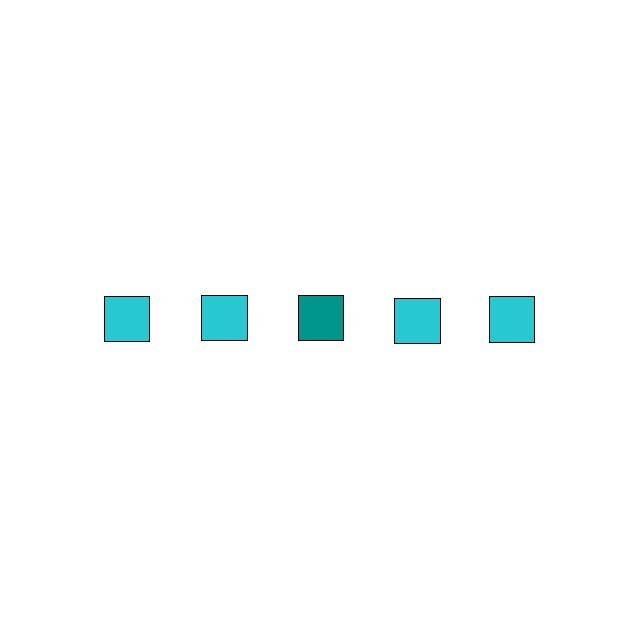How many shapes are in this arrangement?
There are 5 shapes arranged in a grid pattern.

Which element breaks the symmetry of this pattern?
The teal square in the top row, center column breaks the symmetry. All other shapes are cyan squares.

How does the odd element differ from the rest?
It has a different color: teal instead of cyan.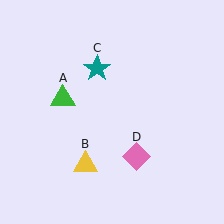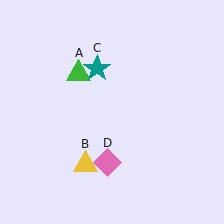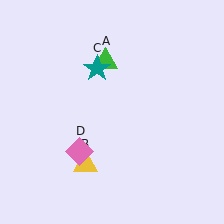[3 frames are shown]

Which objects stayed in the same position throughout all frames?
Yellow triangle (object B) and teal star (object C) remained stationary.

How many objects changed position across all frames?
2 objects changed position: green triangle (object A), pink diamond (object D).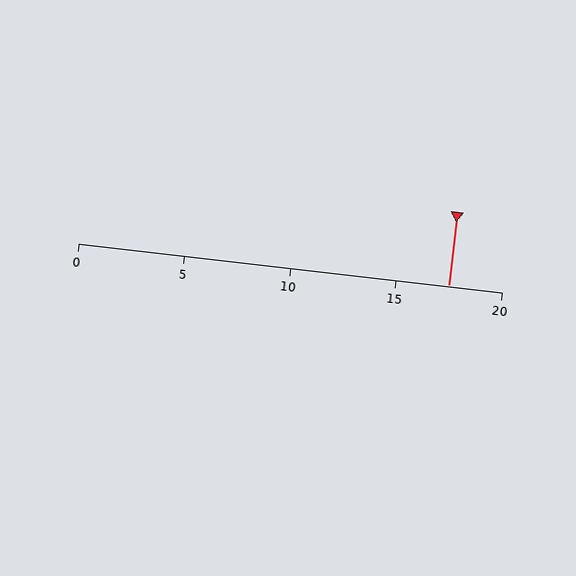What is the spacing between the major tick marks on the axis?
The major ticks are spaced 5 apart.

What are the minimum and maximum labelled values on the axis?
The axis runs from 0 to 20.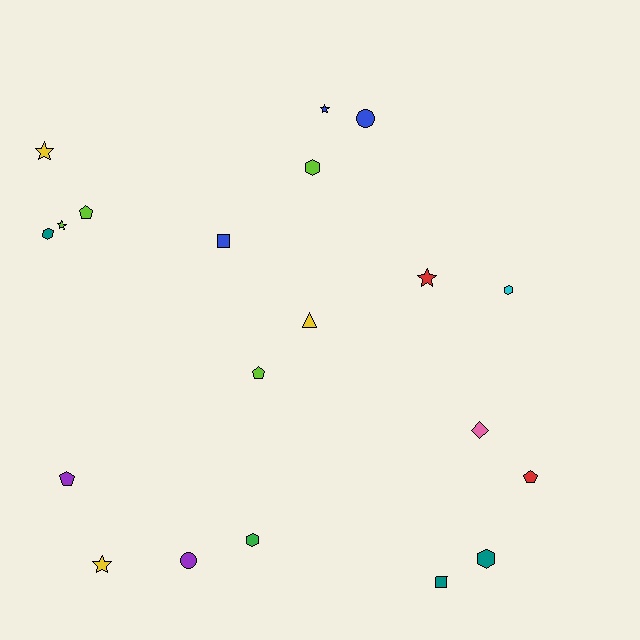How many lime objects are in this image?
There are 4 lime objects.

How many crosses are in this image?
There are no crosses.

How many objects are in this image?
There are 20 objects.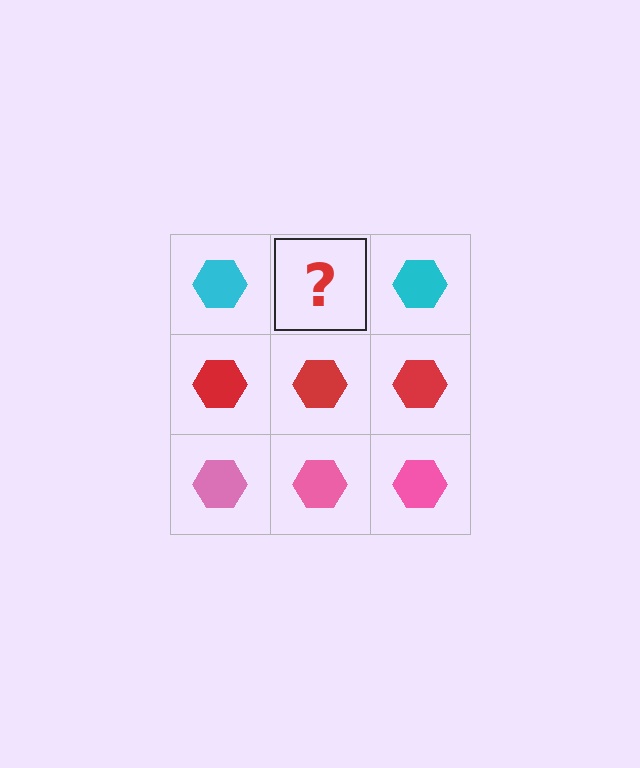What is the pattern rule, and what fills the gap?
The rule is that each row has a consistent color. The gap should be filled with a cyan hexagon.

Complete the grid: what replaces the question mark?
The question mark should be replaced with a cyan hexagon.